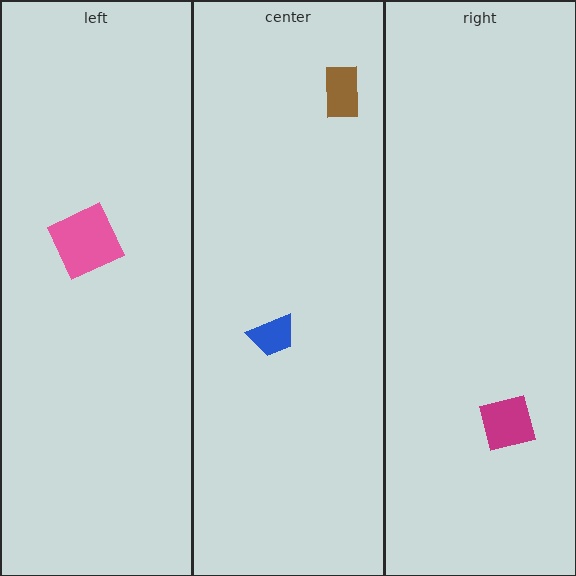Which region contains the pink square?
The left region.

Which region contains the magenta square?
The right region.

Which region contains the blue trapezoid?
The center region.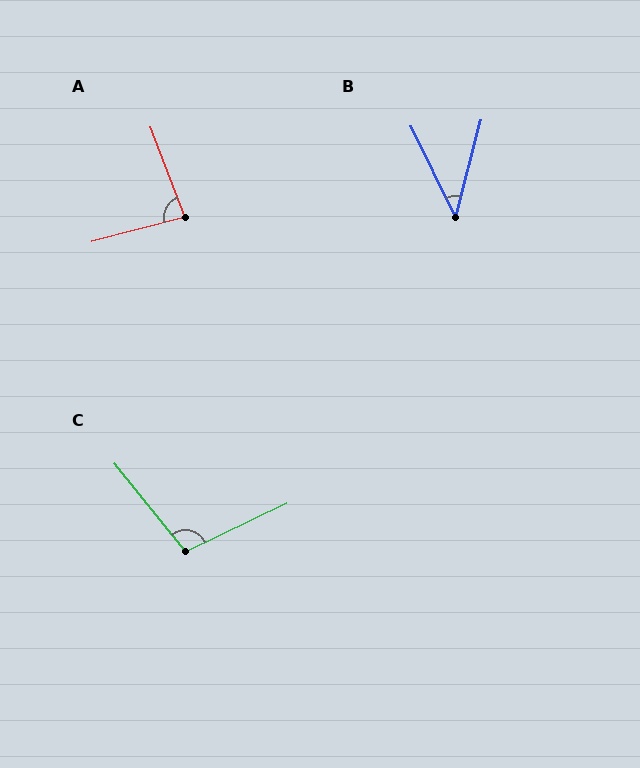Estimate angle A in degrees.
Approximately 84 degrees.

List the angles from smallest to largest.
B (41°), A (84°), C (103°).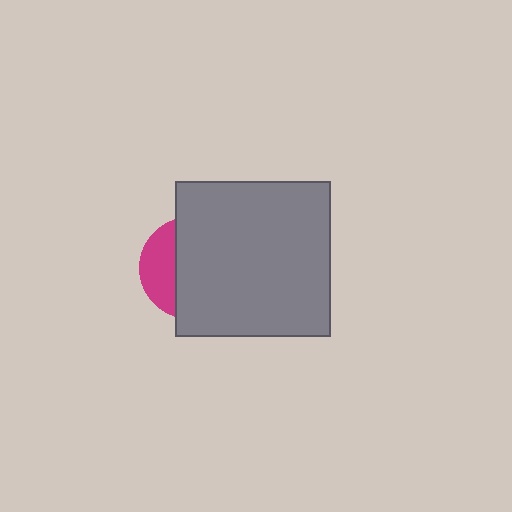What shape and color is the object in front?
The object in front is a gray square.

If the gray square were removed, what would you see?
You would see the complete magenta circle.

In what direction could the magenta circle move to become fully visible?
The magenta circle could move left. That would shift it out from behind the gray square entirely.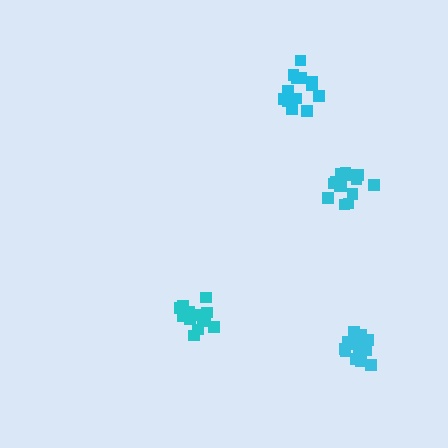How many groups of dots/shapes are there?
There are 4 groups.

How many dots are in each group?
Group 1: 16 dots, Group 2: 13 dots, Group 3: 13 dots, Group 4: 15 dots (57 total).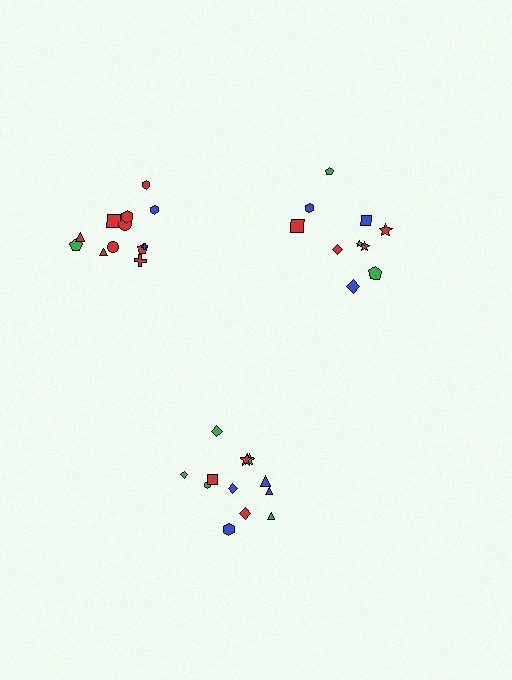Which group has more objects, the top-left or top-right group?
The top-left group.